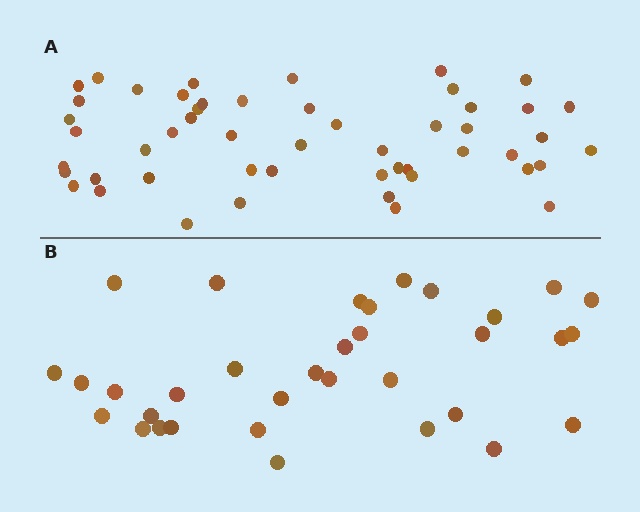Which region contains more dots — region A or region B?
Region A (the top region) has more dots.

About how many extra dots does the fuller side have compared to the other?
Region A has approximately 15 more dots than region B.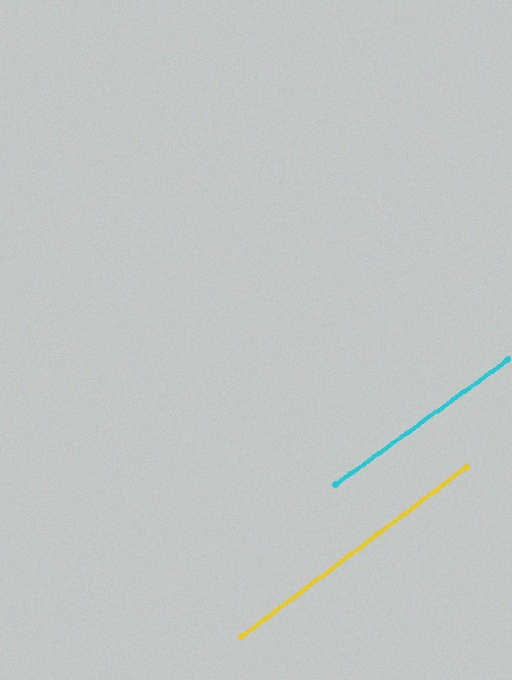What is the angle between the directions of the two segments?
Approximately 1 degree.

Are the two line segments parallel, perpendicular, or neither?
Parallel — their directions differ by only 1.2°.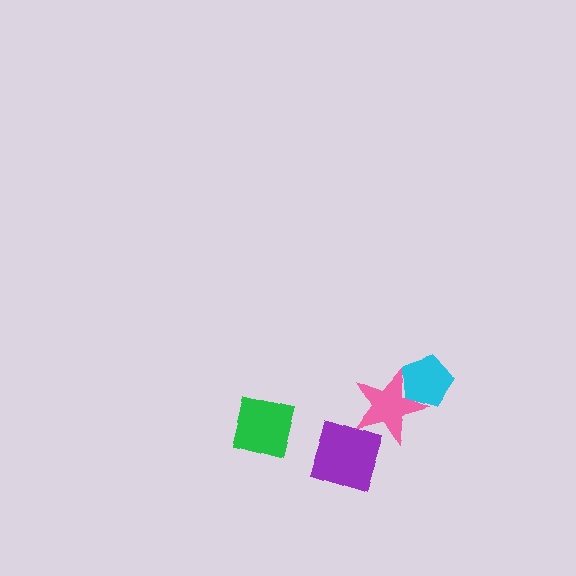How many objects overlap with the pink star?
2 objects overlap with the pink star.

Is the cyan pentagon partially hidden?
No, no other shape covers it.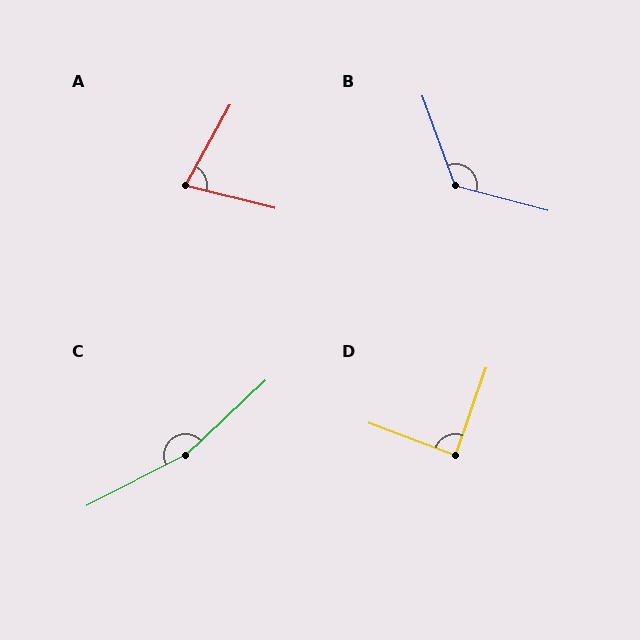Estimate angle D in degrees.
Approximately 89 degrees.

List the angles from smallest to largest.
A (75°), D (89°), B (125°), C (164°).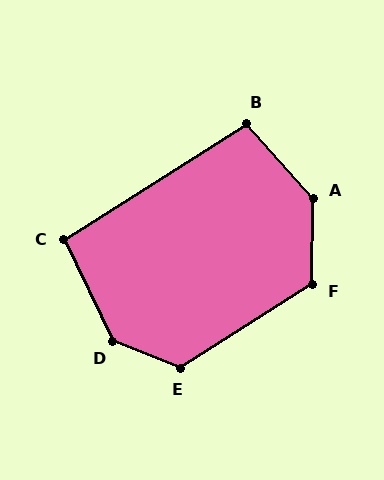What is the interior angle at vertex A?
Approximately 137 degrees (obtuse).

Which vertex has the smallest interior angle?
C, at approximately 97 degrees.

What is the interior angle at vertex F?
Approximately 123 degrees (obtuse).